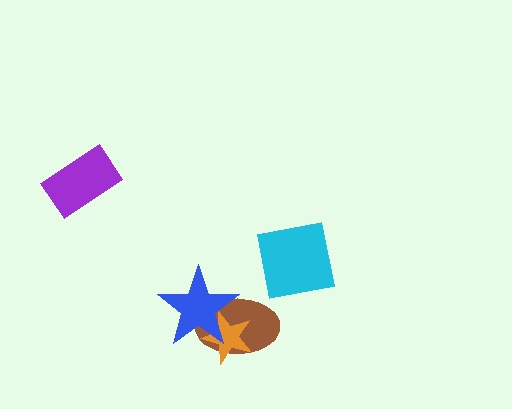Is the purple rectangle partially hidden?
No, no other shape covers it.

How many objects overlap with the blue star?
2 objects overlap with the blue star.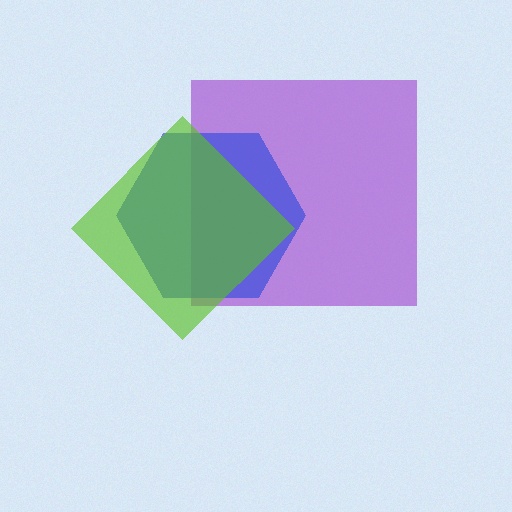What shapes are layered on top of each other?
The layered shapes are: a purple square, a blue hexagon, a lime diamond.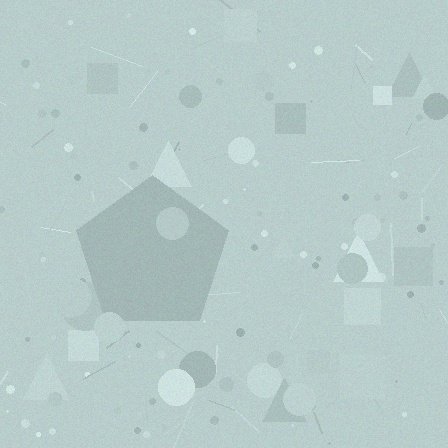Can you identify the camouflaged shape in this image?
The camouflaged shape is a pentagon.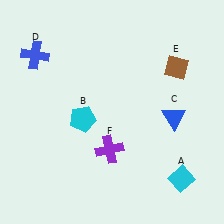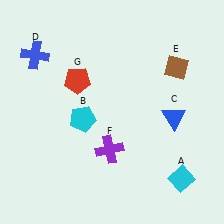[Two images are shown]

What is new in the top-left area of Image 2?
A red pentagon (G) was added in the top-left area of Image 2.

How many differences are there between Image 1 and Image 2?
There is 1 difference between the two images.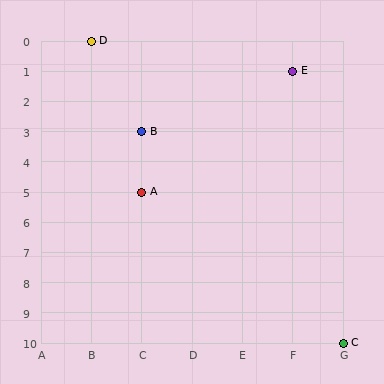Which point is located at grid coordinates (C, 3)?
Point B is at (C, 3).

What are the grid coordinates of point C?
Point C is at grid coordinates (G, 10).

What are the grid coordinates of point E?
Point E is at grid coordinates (F, 1).